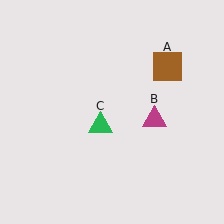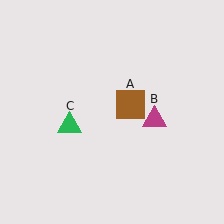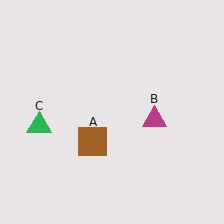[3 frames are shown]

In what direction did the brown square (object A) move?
The brown square (object A) moved down and to the left.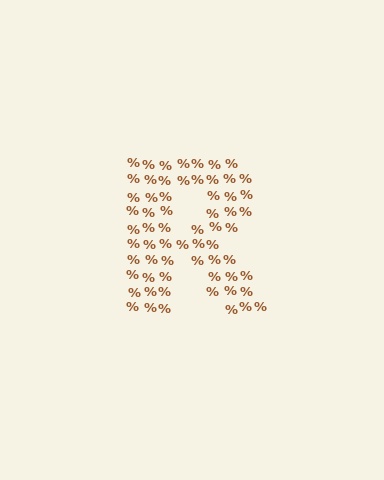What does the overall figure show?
The overall figure shows the letter R.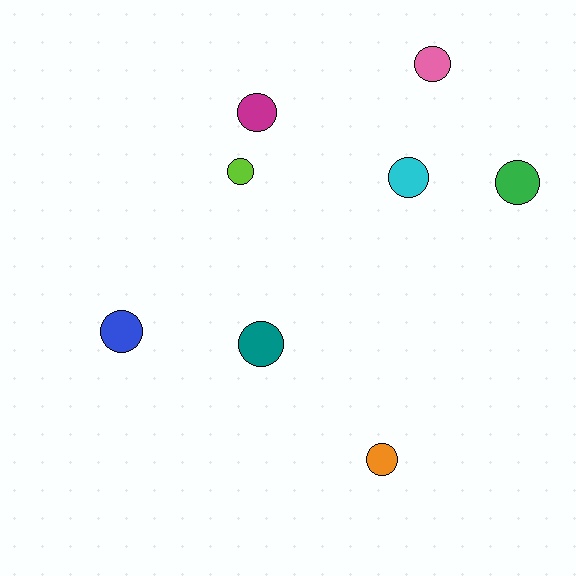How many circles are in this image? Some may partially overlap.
There are 8 circles.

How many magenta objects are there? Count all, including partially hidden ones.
There is 1 magenta object.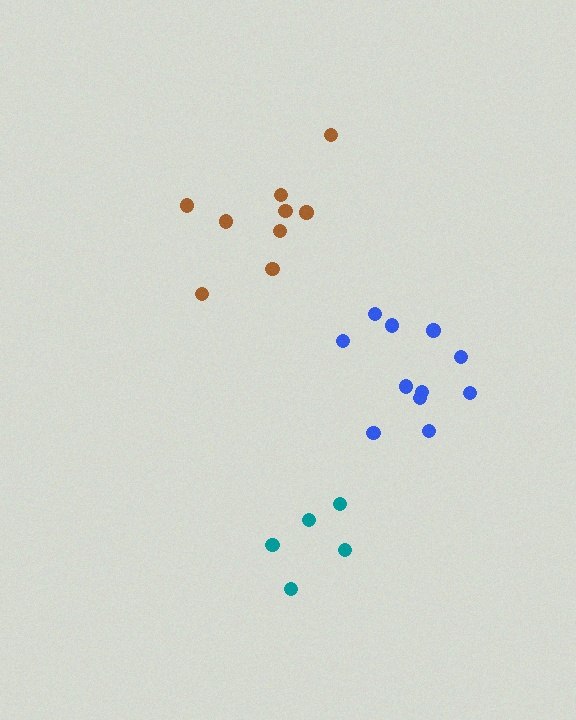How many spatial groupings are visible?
There are 3 spatial groupings.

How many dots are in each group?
Group 1: 5 dots, Group 2: 11 dots, Group 3: 9 dots (25 total).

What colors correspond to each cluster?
The clusters are colored: teal, blue, brown.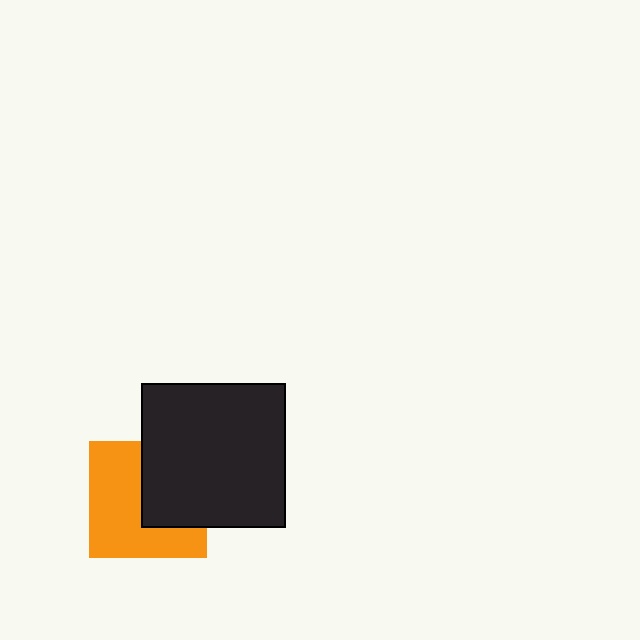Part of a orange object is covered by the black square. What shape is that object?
It is a square.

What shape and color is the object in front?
The object in front is a black square.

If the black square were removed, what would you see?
You would see the complete orange square.